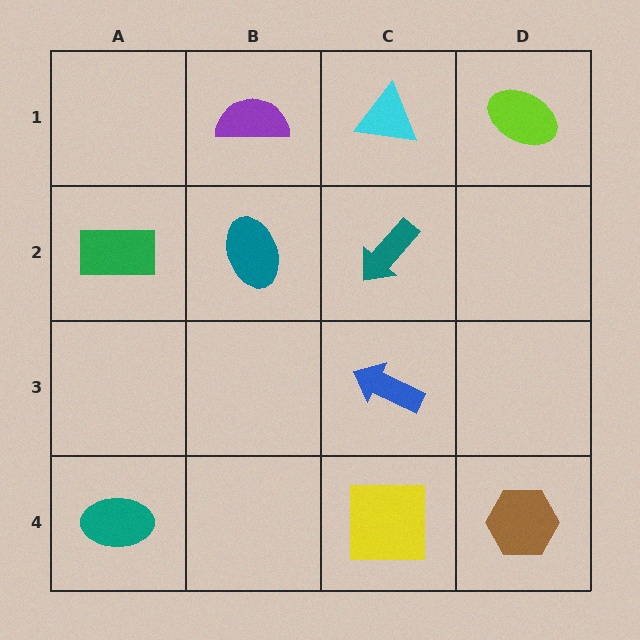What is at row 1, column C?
A cyan triangle.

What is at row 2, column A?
A green rectangle.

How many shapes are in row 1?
3 shapes.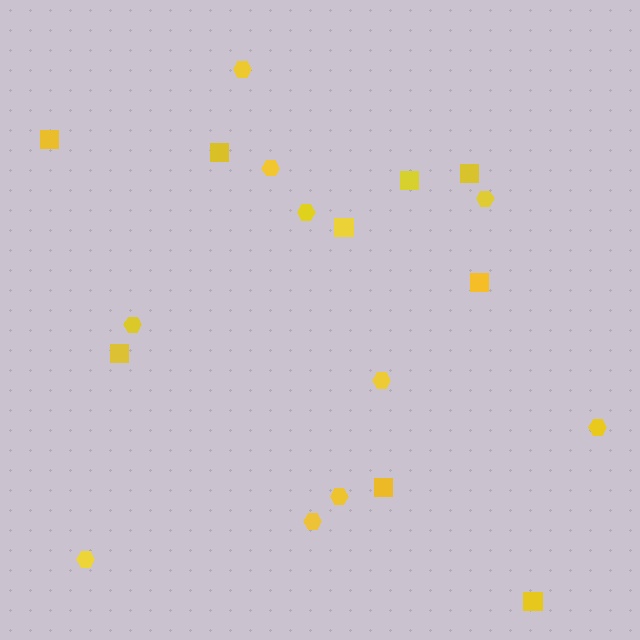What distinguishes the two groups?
There are 2 groups: one group of squares (9) and one group of hexagons (10).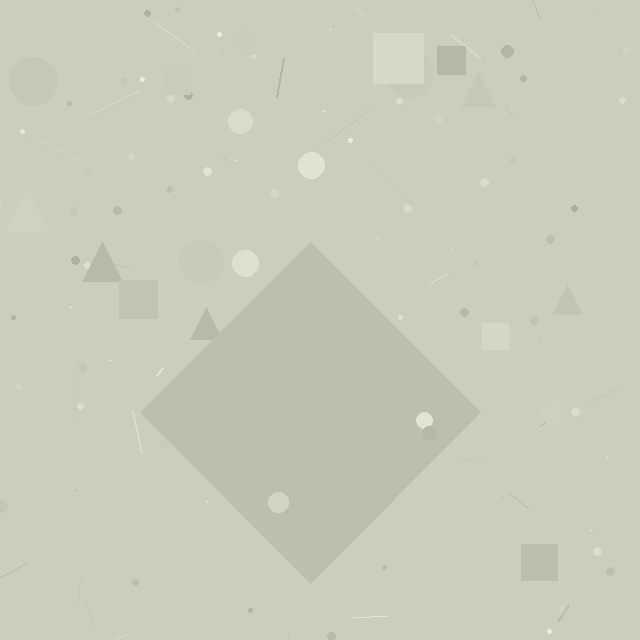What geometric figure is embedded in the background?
A diamond is embedded in the background.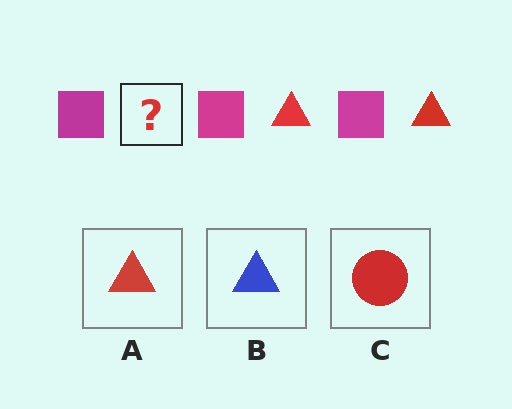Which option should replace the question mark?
Option A.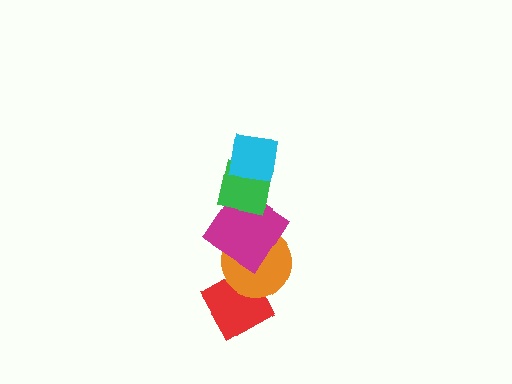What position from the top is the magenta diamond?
The magenta diamond is 3rd from the top.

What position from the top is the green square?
The green square is 2nd from the top.